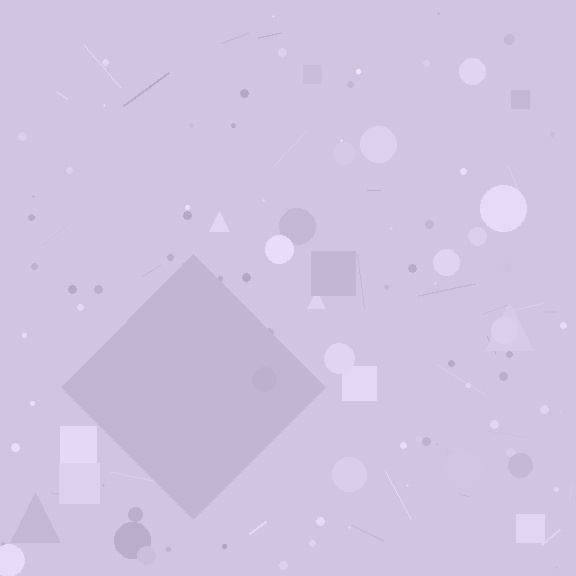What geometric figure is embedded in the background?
A diamond is embedded in the background.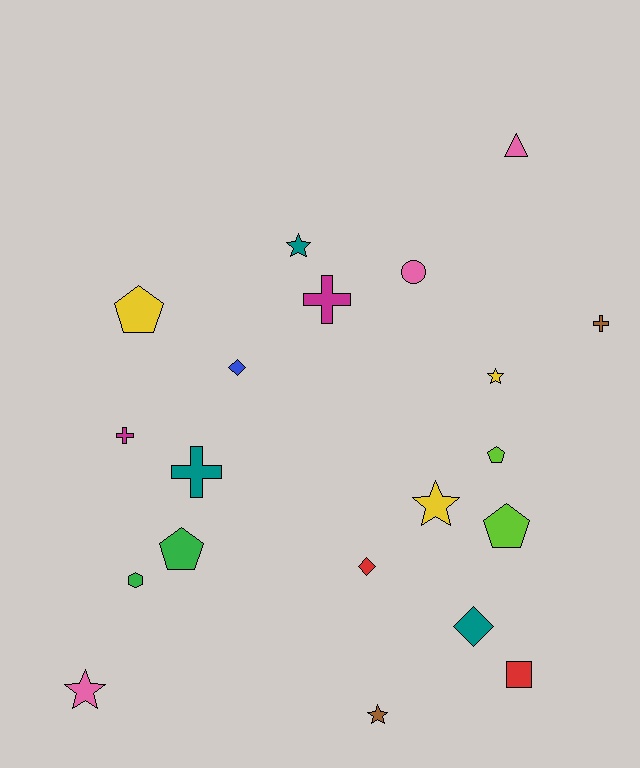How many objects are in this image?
There are 20 objects.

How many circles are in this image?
There is 1 circle.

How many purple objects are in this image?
There are no purple objects.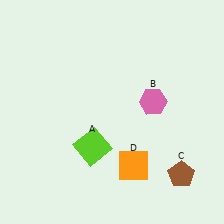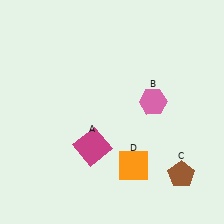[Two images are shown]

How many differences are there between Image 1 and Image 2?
There is 1 difference between the two images.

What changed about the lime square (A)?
In Image 1, A is lime. In Image 2, it changed to magenta.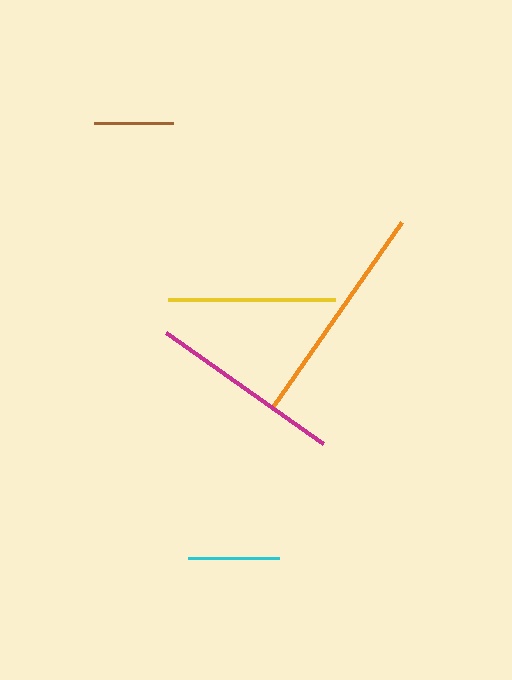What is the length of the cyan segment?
The cyan segment is approximately 91 pixels long.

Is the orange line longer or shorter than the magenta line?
The orange line is longer than the magenta line.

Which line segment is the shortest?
The brown line is the shortest at approximately 78 pixels.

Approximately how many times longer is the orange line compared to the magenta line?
The orange line is approximately 1.2 times the length of the magenta line.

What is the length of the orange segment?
The orange segment is approximately 226 pixels long.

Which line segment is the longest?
The orange line is the longest at approximately 226 pixels.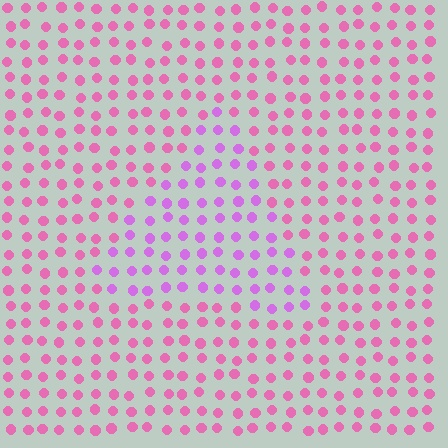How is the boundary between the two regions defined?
The boundary is defined purely by a slight shift in hue (about 35 degrees). Spacing, size, and orientation are identical on both sides.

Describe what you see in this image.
The image is filled with small pink elements in a uniform arrangement. A triangle-shaped region is visible where the elements are tinted to a slightly different hue, forming a subtle color boundary.